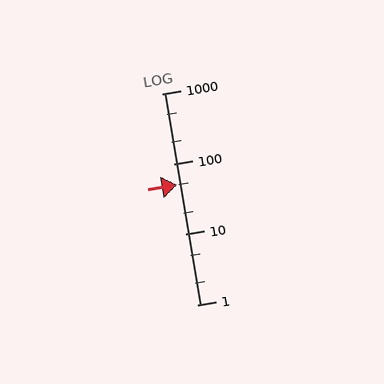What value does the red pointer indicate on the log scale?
The pointer indicates approximately 50.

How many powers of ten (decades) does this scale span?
The scale spans 3 decades, from 1 to 1000.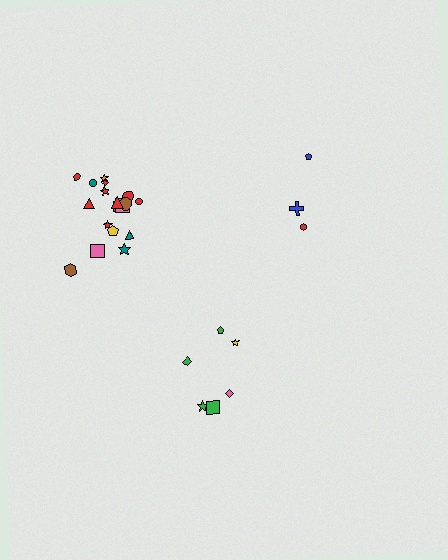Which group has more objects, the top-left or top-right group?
The top-left group.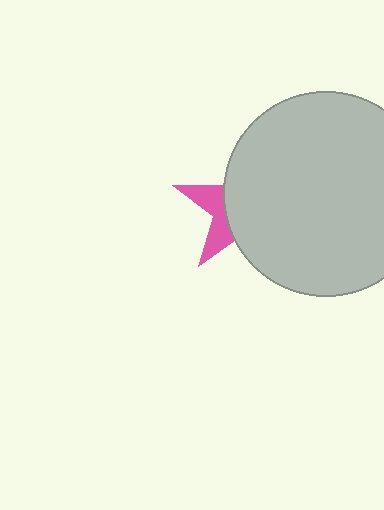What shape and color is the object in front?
The object in front is a light gray circle.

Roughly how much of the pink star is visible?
A small part of it is visible (roughly 30%).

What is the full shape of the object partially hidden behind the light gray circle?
The partially hidden object is a pink star.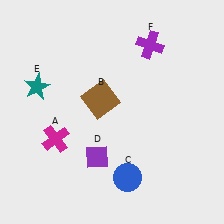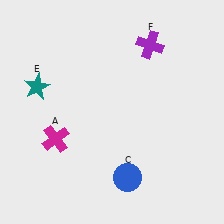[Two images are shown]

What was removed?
The brown square (B), the purple diamond (D) were removed in Image 2.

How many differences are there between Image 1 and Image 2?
There are 2 differences between the two images.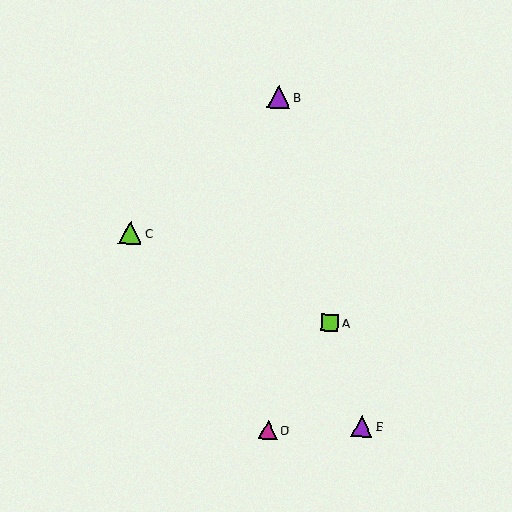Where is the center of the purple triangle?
The center of the purple triangle is at (362, 426).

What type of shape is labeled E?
Shape E is a purple triangle.